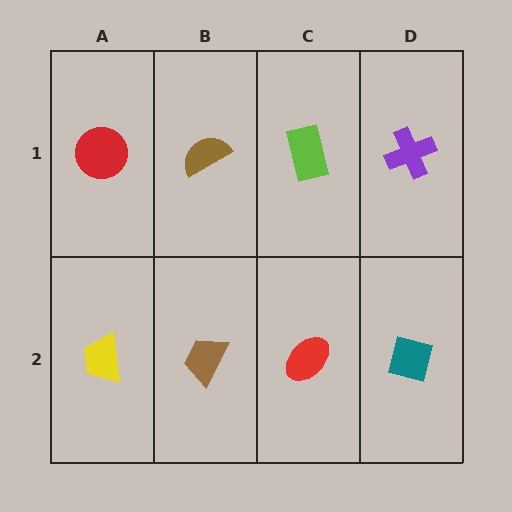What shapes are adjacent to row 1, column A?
A yellow trapezoid (row 2, column A), a brown semicircle (row 1, column B).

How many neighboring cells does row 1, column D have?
2.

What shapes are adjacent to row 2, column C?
A lime rectangle (row 1, column C), a brown trapezoid (row 2, column B), a teal square (row 2, column D).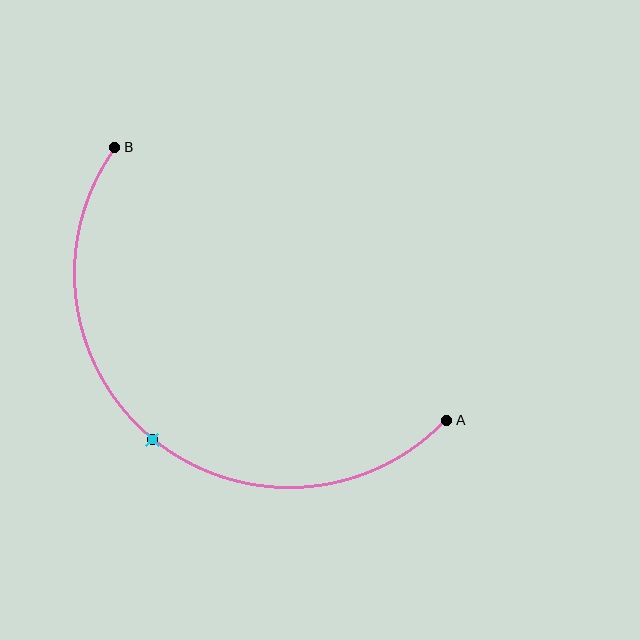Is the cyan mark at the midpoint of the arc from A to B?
Yes. The cyan mark lies on the arc at equal arc-length from both A and B — it is the arc midpoint.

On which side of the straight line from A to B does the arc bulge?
The arc bulges below and to the left of the straight line connecting A and B.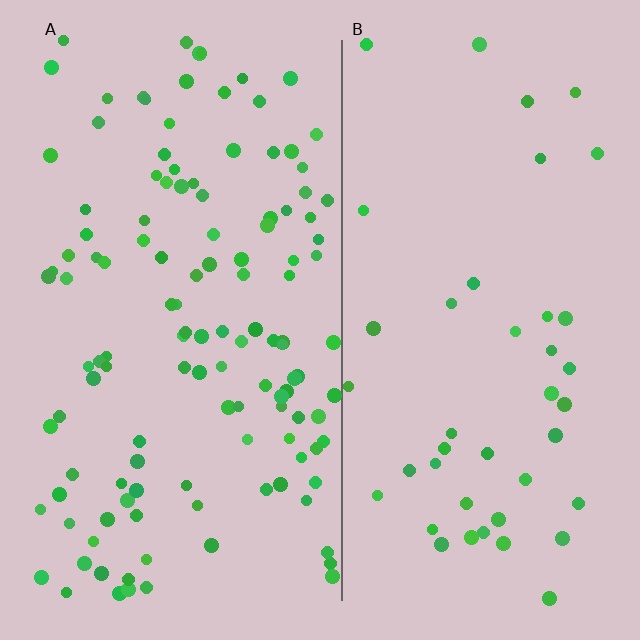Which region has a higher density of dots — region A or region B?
A (the left).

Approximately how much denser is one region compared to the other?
Approximately 2.9× — region A over region B.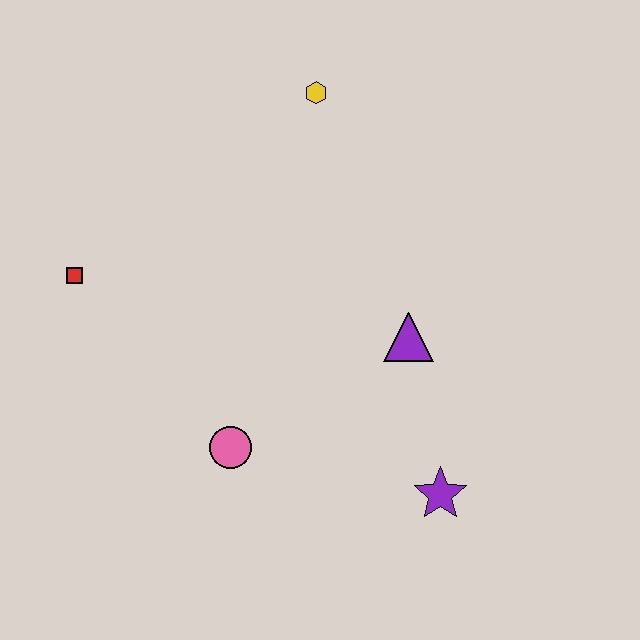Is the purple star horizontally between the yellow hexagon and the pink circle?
No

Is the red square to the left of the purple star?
Yes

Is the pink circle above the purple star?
Yes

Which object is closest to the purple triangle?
The purple star is closest to the purple triangle.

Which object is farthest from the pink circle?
The yellow hexagon is farthest from the pink circle.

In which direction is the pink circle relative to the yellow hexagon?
The pink circle is below the yellow hexagon.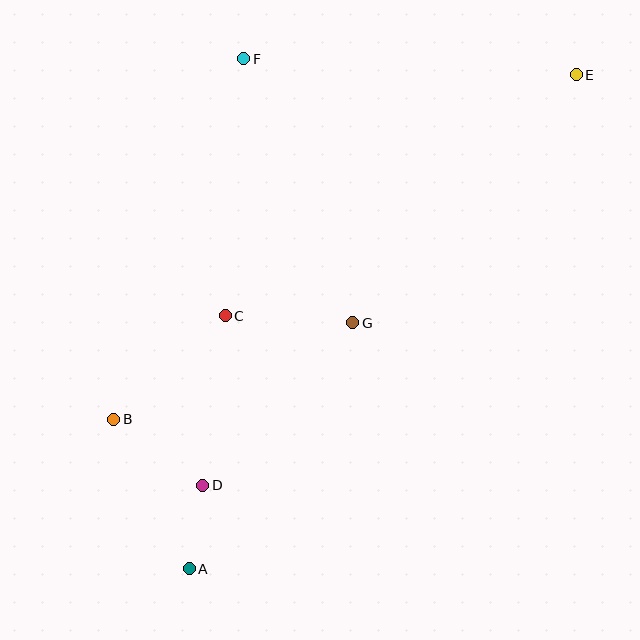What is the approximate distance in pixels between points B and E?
The distance between B and E is approximately 577 pixels.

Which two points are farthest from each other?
Points A and E are farthest from each other.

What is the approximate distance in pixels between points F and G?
The distance between F and G is approximately 286 pixels.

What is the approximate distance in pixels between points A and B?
The distance between A and B is approximately 167 pixels.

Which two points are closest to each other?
Points A and D are closest to each other.